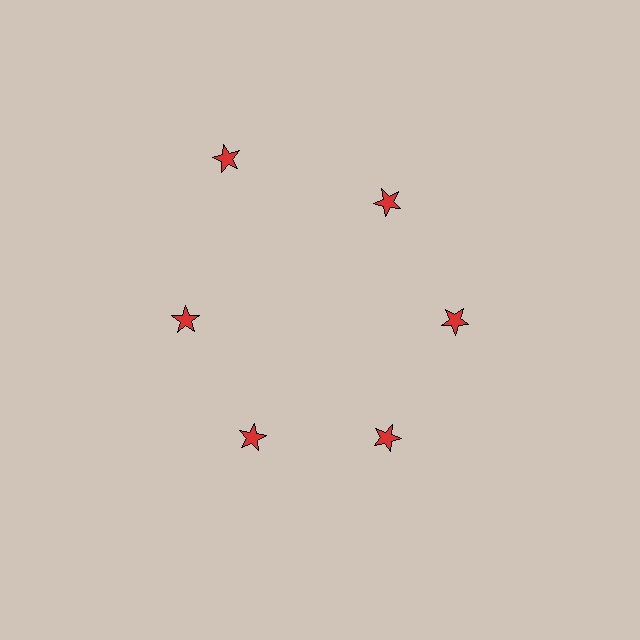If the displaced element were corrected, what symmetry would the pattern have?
It would have 6-fold rotational symmetry — the pattern would map onto itself every 60 degrees.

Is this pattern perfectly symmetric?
No. The 6 red stars are arranged in a ring, but one element near the 11 o'clock position is pushed outward from the center, breaking the 6-fold rotational symmetry.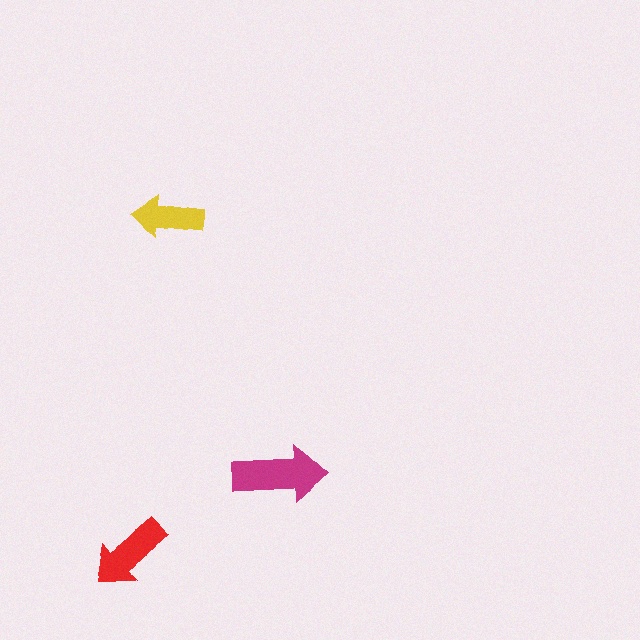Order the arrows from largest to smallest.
the magenta one, the red one, the yellow one.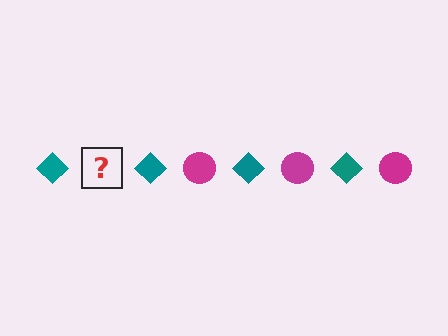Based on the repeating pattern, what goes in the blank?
The blank should be a magenta circle.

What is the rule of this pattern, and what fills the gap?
The rule is that the pattern alternates between teal diamond and magenta circle. The gap should be filled with a magenta circle.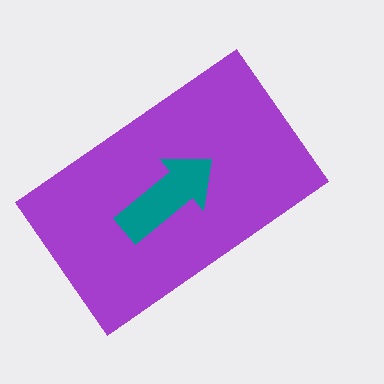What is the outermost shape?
The purple rectangle.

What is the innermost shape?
The teal arrow.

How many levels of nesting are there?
2.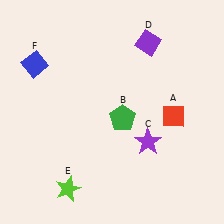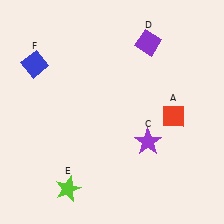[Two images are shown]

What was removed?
The green pentagon (B) was removed in Image 2.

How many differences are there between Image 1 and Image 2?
There is 1 difference between the two images.